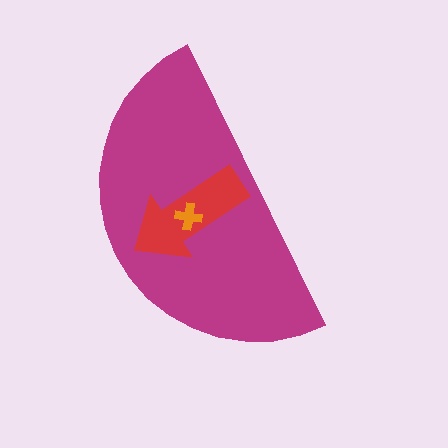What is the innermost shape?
The orange cross.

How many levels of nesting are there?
3.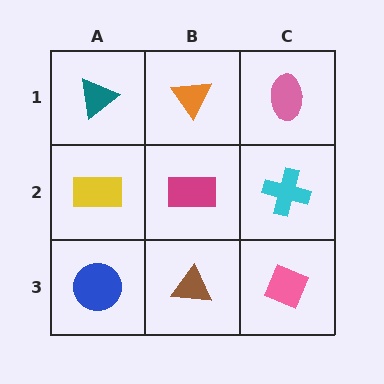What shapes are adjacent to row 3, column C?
A cyan cross (row 2, column C), a brown triangle (row 3, column B).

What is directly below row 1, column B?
A magenta rectangle.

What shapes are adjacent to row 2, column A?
A teal triangle (row 1, column A), a blue circle (row 3, column A), a magenta rectangle (row 2, column B).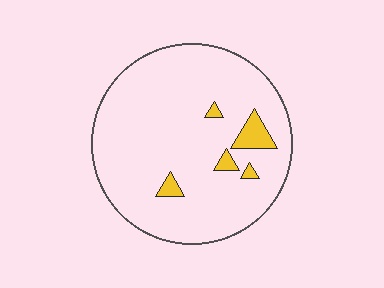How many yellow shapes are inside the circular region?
5.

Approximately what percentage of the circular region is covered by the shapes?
Approximately 5%.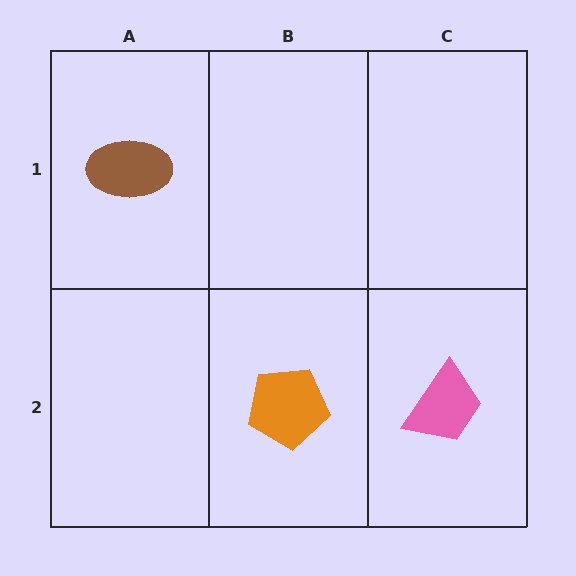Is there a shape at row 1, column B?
No, that cell is empty.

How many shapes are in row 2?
2 shapes.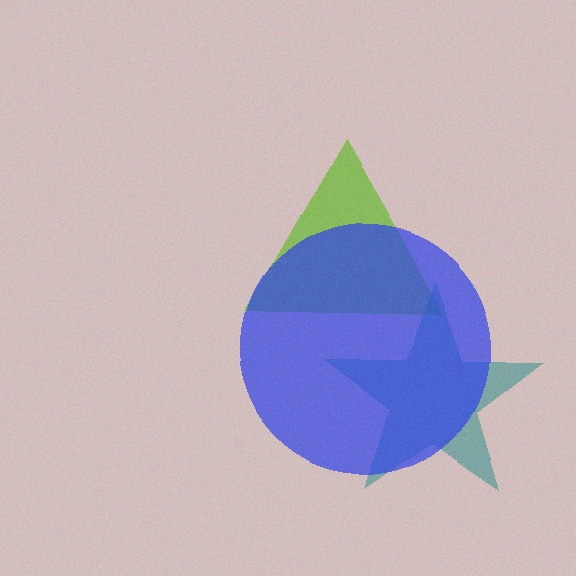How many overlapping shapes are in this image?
There are 3 overlapping shapes in the image.